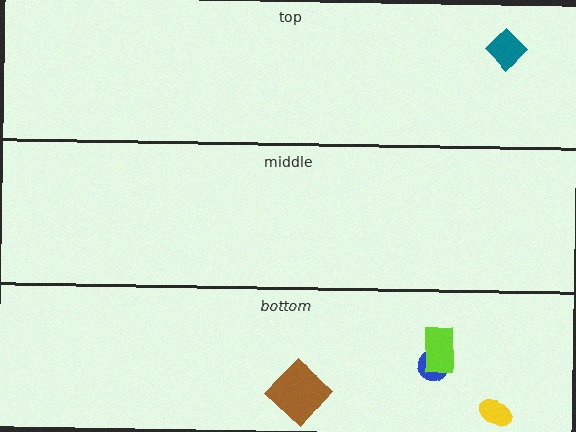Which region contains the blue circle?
The bottom region.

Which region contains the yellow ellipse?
The bottom region.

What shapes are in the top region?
The teal diamond.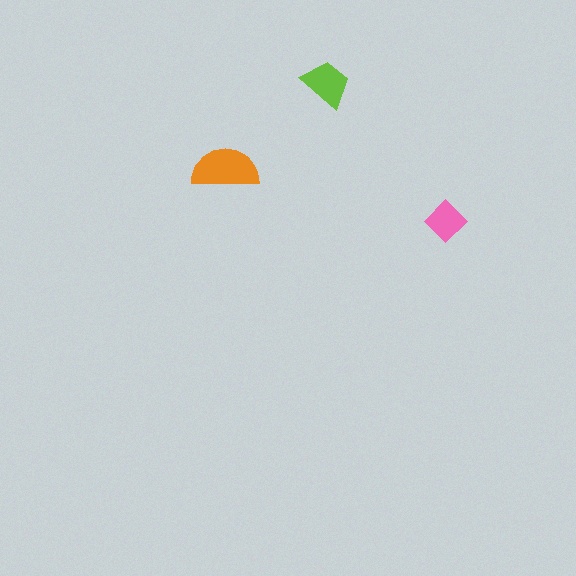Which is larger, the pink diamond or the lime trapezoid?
The lime trapezoid.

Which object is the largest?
The orange semicircle.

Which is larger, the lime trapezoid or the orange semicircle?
The orange semicircle.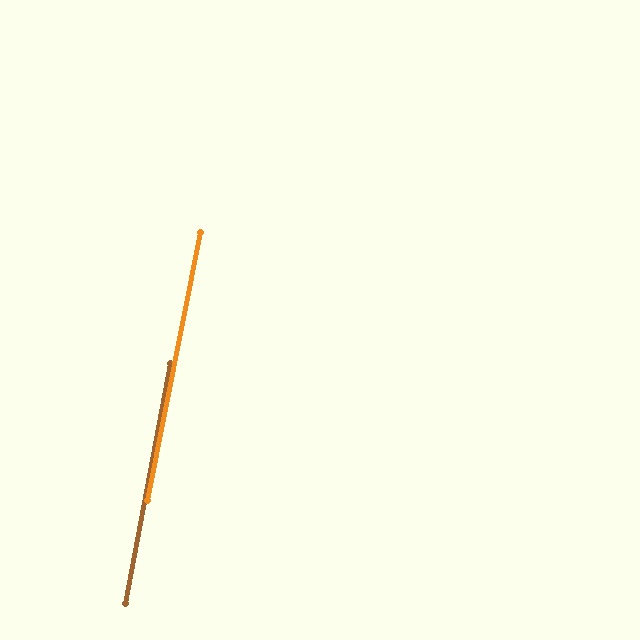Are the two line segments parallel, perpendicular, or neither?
Parallel — their directions differ by only 0.7°.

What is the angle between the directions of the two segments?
Approximately 1 degree.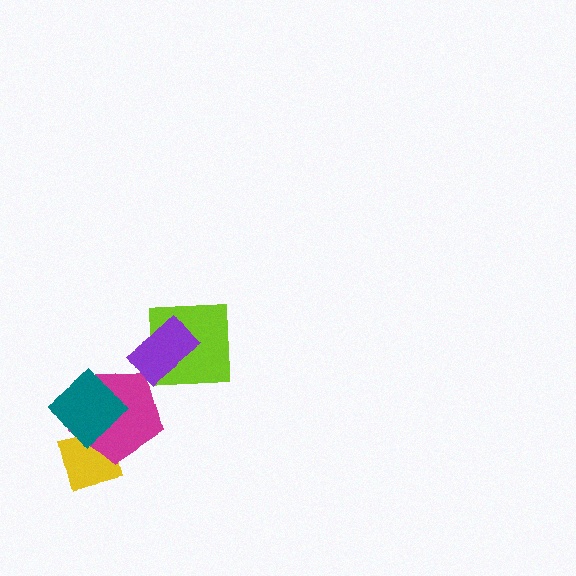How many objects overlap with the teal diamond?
2 objects overlap with the teal diamond.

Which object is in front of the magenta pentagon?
The teal diamond is in front of the magenta pentagon.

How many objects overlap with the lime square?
1 object overlaps with the lime square.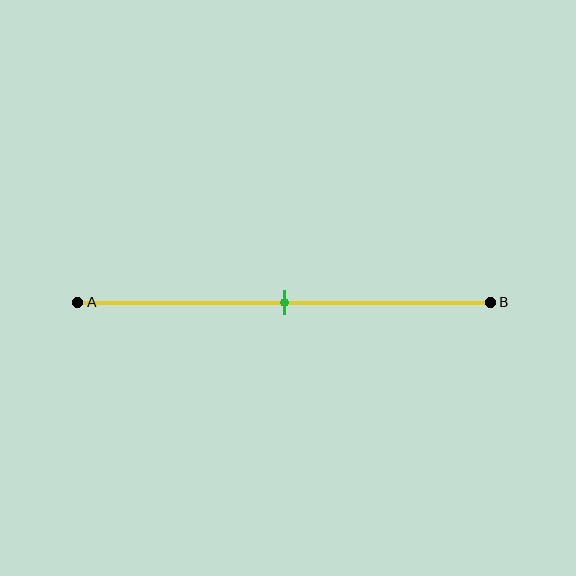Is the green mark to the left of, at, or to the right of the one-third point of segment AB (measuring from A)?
The green mark is to the right of the one-third point of segment AB.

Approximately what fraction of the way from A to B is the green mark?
The green mark is approximately 50% of the way from A to B.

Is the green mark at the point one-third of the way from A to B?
No, the mark is at about 50% from A, not at the 33% one-third point.